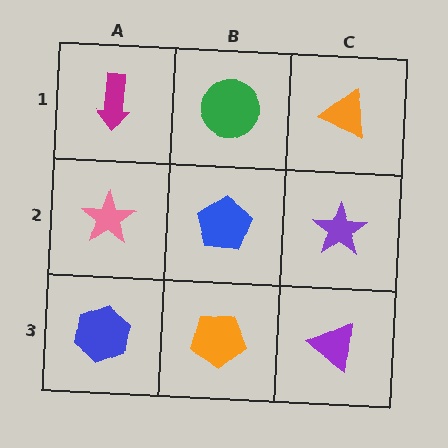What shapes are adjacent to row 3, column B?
A blue pentagon (row 2, column B), a blue hexagon (row 3, column A), a purple triangle (row 3, column C).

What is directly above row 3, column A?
A pink star.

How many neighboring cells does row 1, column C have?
2.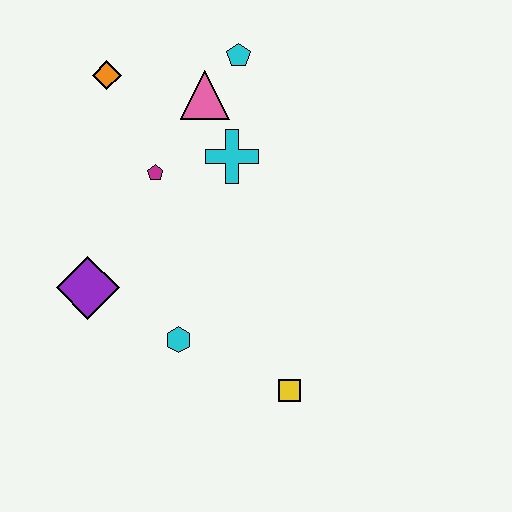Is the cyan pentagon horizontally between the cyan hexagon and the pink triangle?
No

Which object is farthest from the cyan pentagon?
The yellow square is farthest from the cyan pentagon.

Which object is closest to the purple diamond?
The cyan hexagon is closest to the purple diamond.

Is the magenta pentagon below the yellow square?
No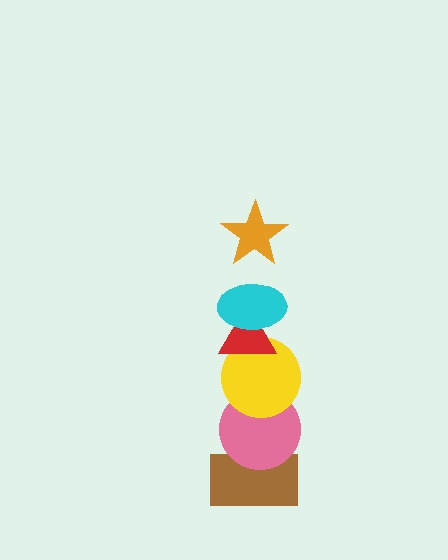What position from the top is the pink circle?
The pink circle is 5th from the top.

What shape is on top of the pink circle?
The yellow circle is on top of the pink circle.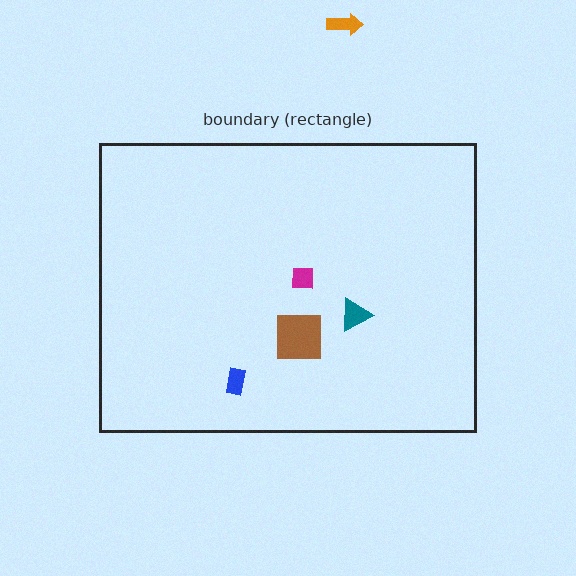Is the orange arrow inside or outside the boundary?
Outside.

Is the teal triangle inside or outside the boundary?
Inside.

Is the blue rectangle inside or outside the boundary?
Inside.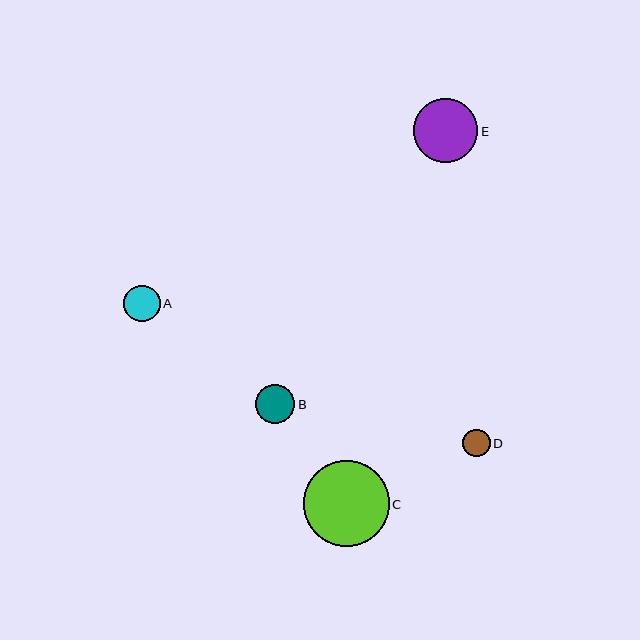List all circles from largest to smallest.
From largest to smallest: C, E, B, A, D.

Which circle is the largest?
Circle C is the largest with a size of approximately 86 pixels.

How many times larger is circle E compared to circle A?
Circle E is approximately 1.8 times the size of circle A.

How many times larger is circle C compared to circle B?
Circle C is approximately 2.2 times the size of circle B.